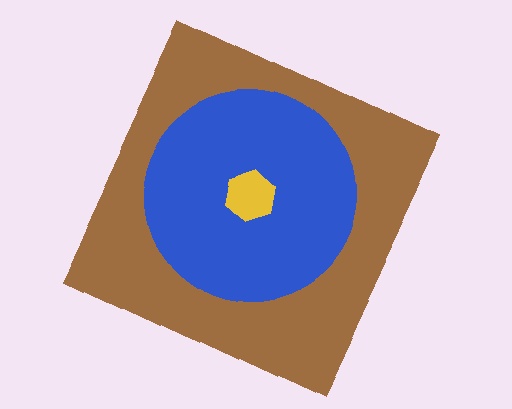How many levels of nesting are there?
3.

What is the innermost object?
The yellow hexagon.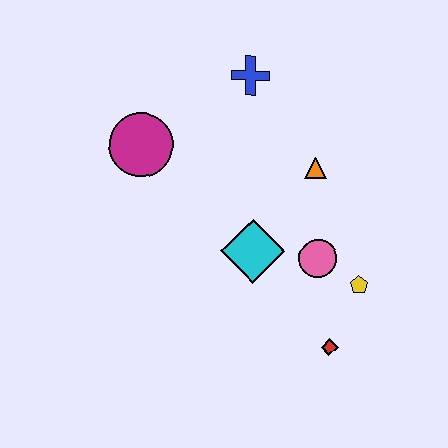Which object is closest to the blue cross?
The orange triangle is closest to the blue cross.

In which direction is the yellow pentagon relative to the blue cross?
The yellow pentagon is below the blue cross.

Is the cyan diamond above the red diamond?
Yes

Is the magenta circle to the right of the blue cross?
No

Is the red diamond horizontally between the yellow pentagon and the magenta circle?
Yes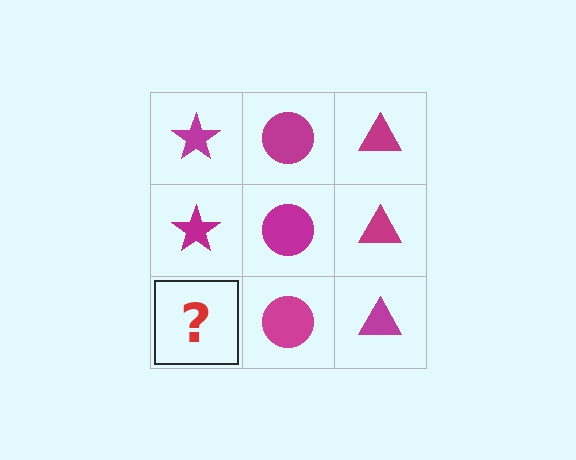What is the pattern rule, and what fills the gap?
The rule is that each column has a consistent shape. The gap should be filled with a magenta star.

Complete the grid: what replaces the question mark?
The question mark should be replaced with a magenta star.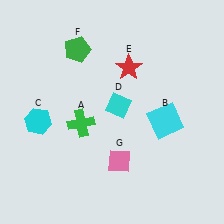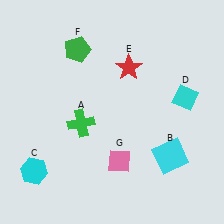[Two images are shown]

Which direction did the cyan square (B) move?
The cyan square (B) moved down.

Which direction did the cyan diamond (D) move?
The cyan diamond (D) moved right.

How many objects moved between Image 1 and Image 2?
3 objects moved between the two images.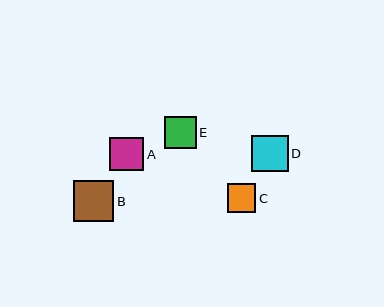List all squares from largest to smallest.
From largest to smallest: B, D, A, E, C.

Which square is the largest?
Square B is the largest with a size of approximately 41 pixels.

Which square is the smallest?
Square C is the smallest with a size of approximately 29 pixels.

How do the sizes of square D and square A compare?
Square D and square A are approximately the same size.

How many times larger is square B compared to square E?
Square B is approximately 1.3 times the size of square E.